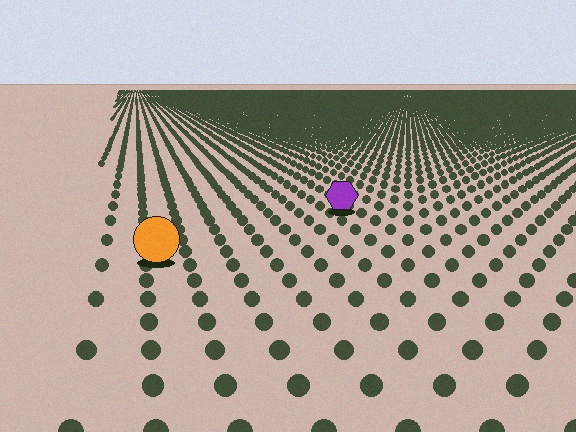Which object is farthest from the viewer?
The purple hexagon is farthest from the viewer. It appears smaller and the ground texture around it is denser.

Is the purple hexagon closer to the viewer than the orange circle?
No. The orange circle is closer — you can tell from the texture gradient: the ground texture is coarser near it.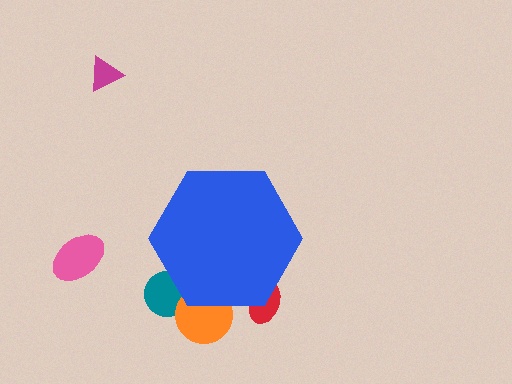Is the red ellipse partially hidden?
Yes, the red ellipse is partially hidden behind the blue hexagon.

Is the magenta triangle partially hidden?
No, the magenta triangle is fully visible.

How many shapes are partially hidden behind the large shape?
3 shapes are partially hidden.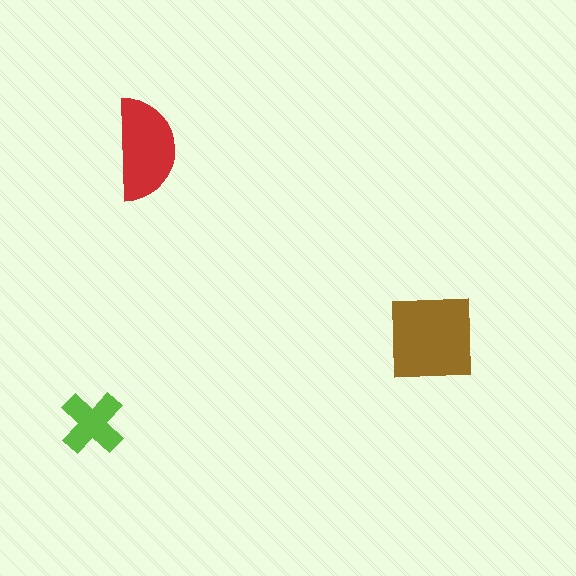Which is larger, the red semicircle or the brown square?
The brown square.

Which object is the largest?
The brown square.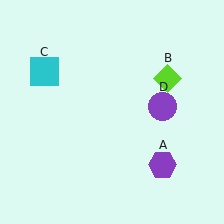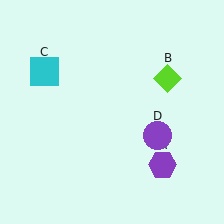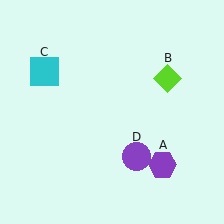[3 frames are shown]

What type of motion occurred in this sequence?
The purple circle (object D) rotated clockwise around the center of the scene.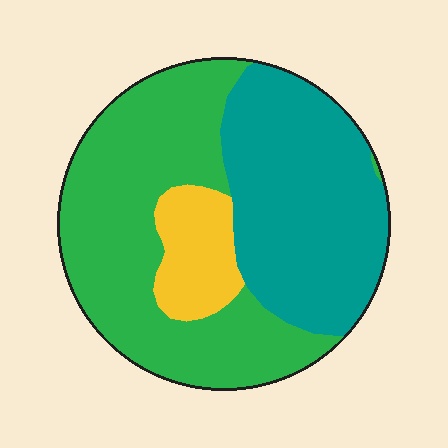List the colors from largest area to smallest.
From largest to smallest: green, teal, yellow.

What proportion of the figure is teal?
Teal covers 40% of the figure.